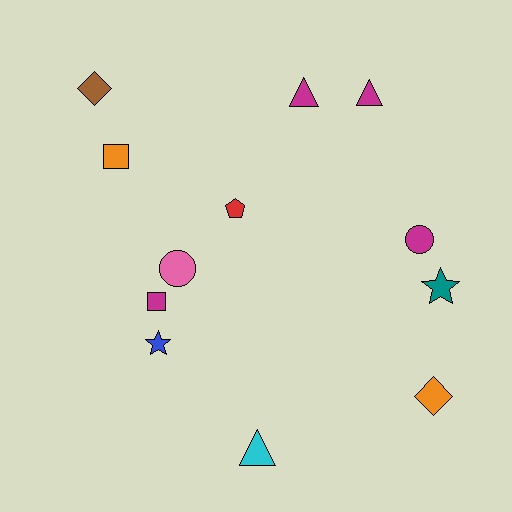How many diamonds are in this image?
There are 2 diamonds.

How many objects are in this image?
There are 12 objects.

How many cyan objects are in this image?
There is 1 cyan object.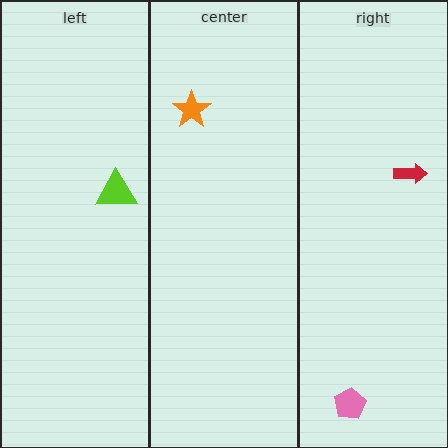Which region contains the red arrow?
The right region.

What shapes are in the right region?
The red arrow, the pink pentagon.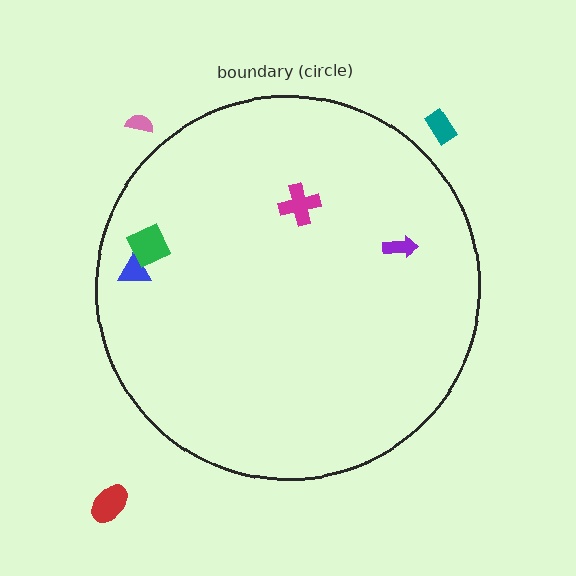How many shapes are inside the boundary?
4 inside, 3 outside.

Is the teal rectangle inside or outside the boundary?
Outside.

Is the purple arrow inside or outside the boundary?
Inside.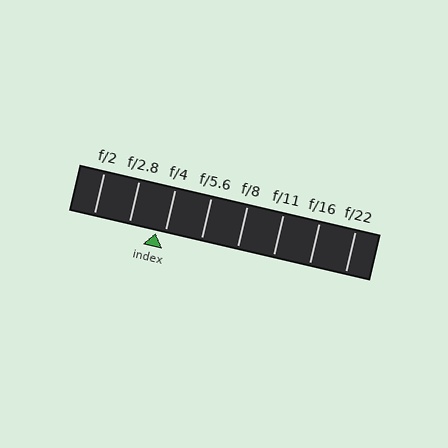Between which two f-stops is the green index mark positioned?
The index mark is between f/2.8 and f/4.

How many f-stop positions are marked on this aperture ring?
There are 8 f-stop positions marked.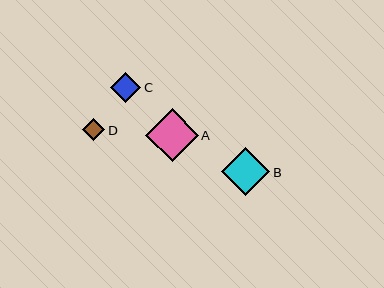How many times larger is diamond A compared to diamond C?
Diamond A is approximately 1.7 times the size of diamond C.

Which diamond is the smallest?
Diamond D is the smallest with a size of approximately 22 pixels.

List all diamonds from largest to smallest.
From largest to smallest: A, B, C, D.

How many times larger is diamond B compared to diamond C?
Diamond B is approximately 1.6 times the size of diamond C.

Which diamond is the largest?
Diamond A is the largest with a size of approximately 52 pixels.